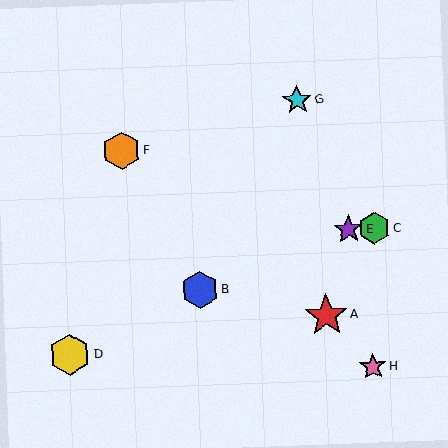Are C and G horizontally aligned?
No, C is at y≈228 and G is at y≈100.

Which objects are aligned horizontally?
Objects C, E are aligned horizontally.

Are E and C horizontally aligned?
Yes, both are at y≈229.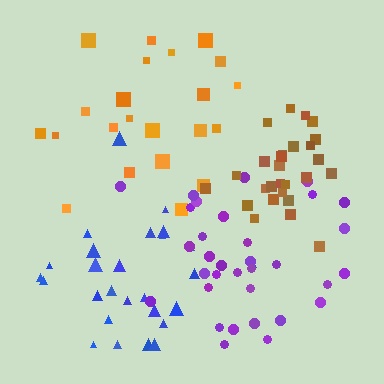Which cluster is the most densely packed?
Brown.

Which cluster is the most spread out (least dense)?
Orange.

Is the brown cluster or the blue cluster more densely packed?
Brown.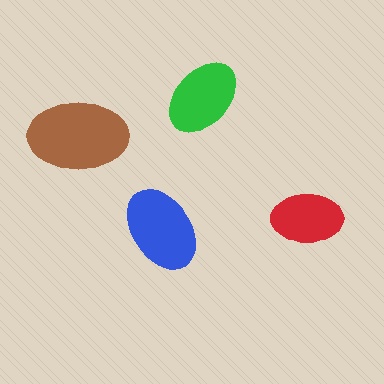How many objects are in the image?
There are 4 objects in the image.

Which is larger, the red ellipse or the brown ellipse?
The brown one.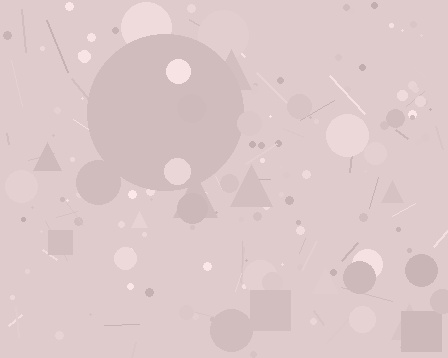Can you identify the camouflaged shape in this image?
The camouflaged shape is a circle.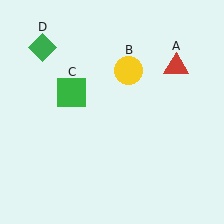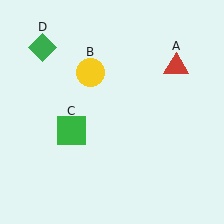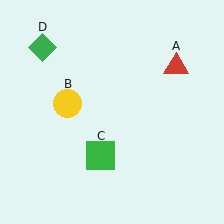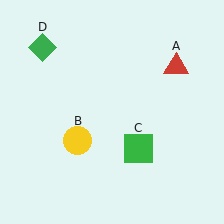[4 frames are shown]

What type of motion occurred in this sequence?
The yellow circle (object B), green square (object C) rotated counterclockwise around the center of the scene.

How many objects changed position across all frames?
2 objects changed position: yellow circle (object B), green square (object C).